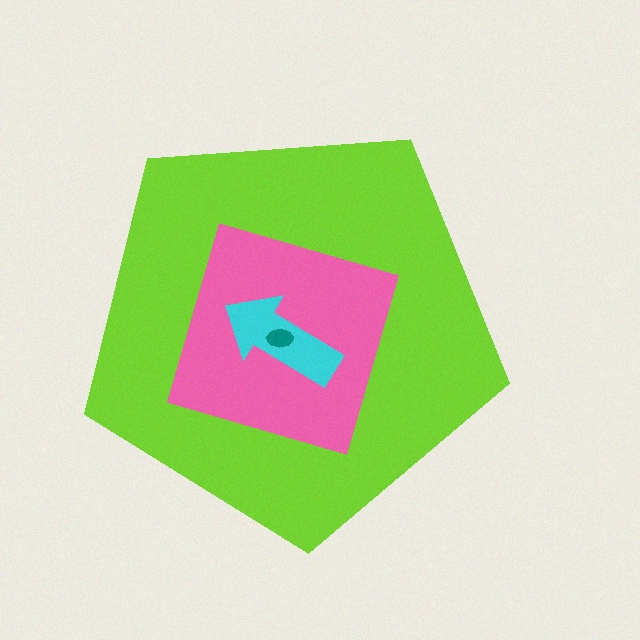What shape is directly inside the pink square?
The cyan arrow.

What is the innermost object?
The teal ellipse.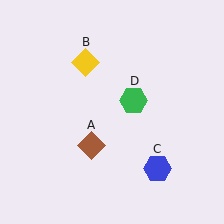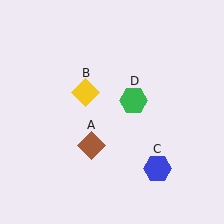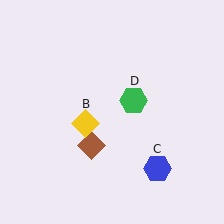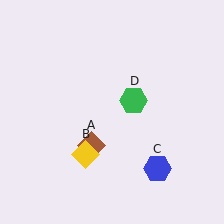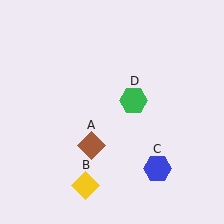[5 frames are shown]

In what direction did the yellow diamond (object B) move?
The yellow diamond (object B) moved down.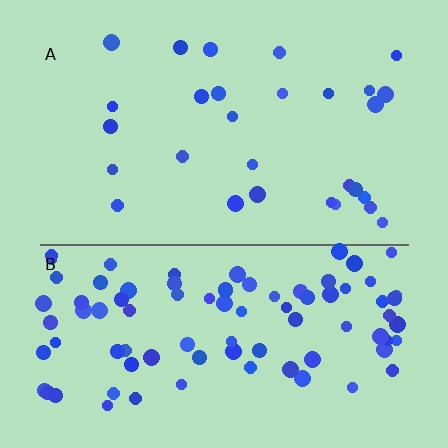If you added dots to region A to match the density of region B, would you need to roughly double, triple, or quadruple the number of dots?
Approximately triple.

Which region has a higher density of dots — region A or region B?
B (the bottom).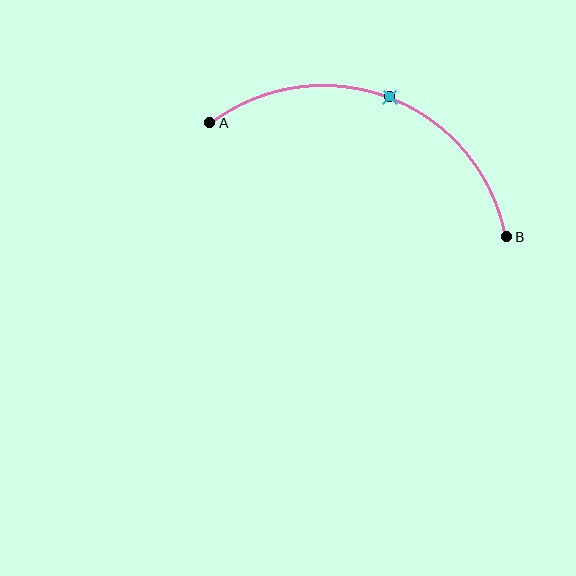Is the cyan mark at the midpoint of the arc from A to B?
Yes. The cyan mark lies on the arc at equal arc-length from both A and B — it is the arc midpoint.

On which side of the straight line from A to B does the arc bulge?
The arc bulges above the straight line connecting A and B.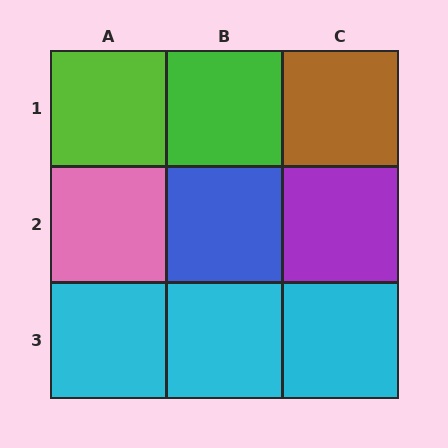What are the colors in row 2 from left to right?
Pink, blue, purple.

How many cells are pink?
1 cell is pink.